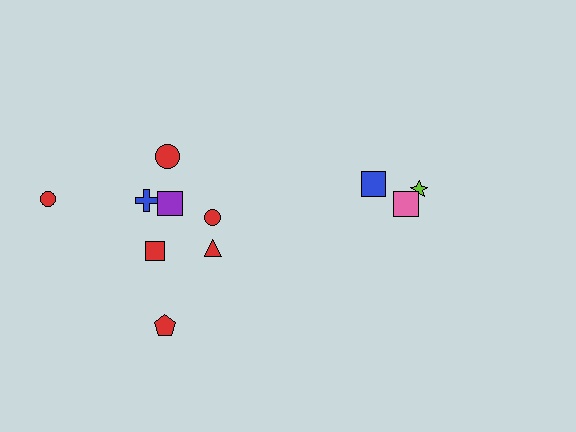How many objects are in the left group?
There are 8 objects.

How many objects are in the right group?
There are 3 objects.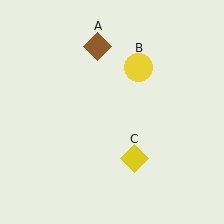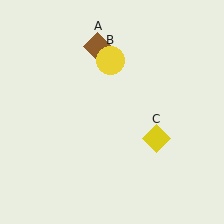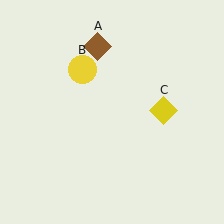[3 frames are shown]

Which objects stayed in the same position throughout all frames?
Brown diamond (object A) remained stationary.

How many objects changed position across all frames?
2 objects changed position: yellow circle (object B), yellow diamond (object C).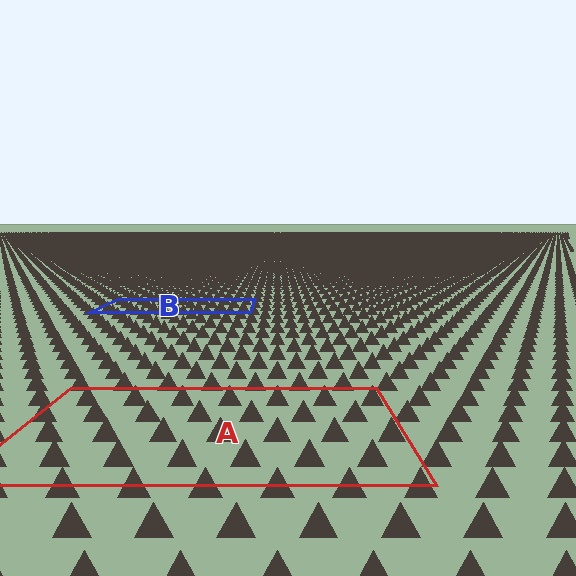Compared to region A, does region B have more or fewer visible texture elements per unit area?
Region B has more texture elements per unit area — they are packed more densely because it is farther away.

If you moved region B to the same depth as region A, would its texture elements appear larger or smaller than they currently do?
They would appear larger. At a closer depth, the same texture elements are projected at a bigger on-screen size.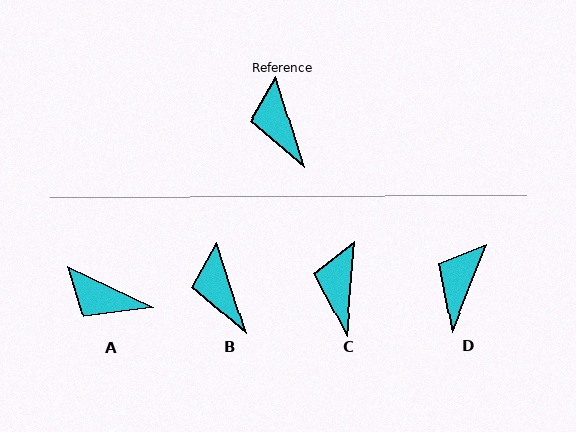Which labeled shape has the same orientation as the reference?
B.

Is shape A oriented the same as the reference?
No, it is off by about 47 degrees.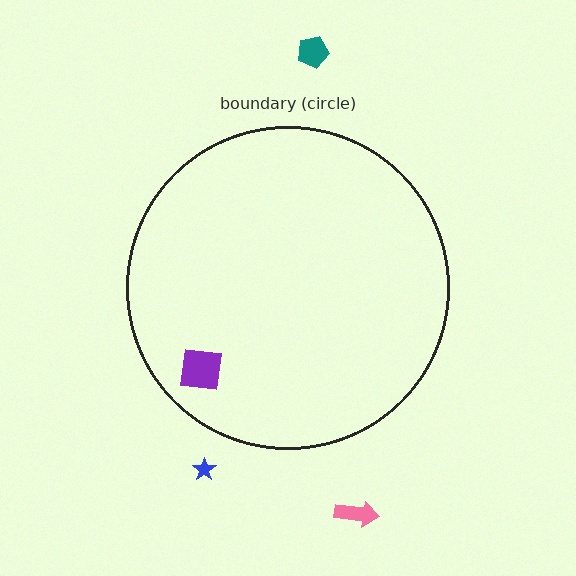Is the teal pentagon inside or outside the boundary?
Outside.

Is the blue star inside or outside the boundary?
Outside.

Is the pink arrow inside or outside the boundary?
Outside.